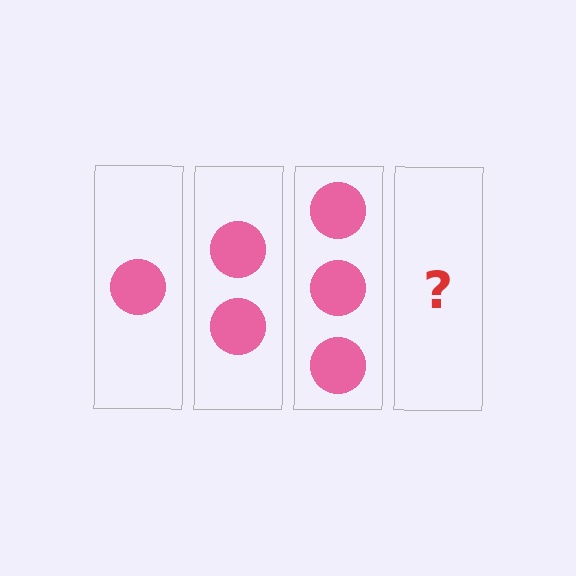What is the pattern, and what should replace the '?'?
The pattern is that each step adds one more circle. The '?' should be 4 circles.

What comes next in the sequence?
The next element should be 4 circles.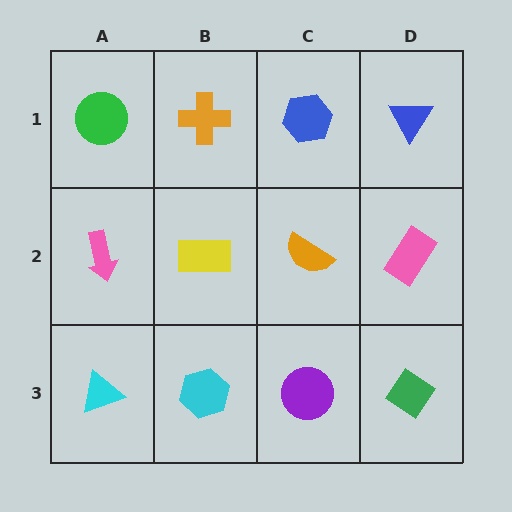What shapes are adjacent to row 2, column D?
A blue triangle (row 1, column D), a green diamond (row 3, column D), an orange semicircle (row 2, column C).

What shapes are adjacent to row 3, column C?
An orange semicircle (row 2, column C), a cyan hexagon (row 3, column B), a green diamond (row 3, column D).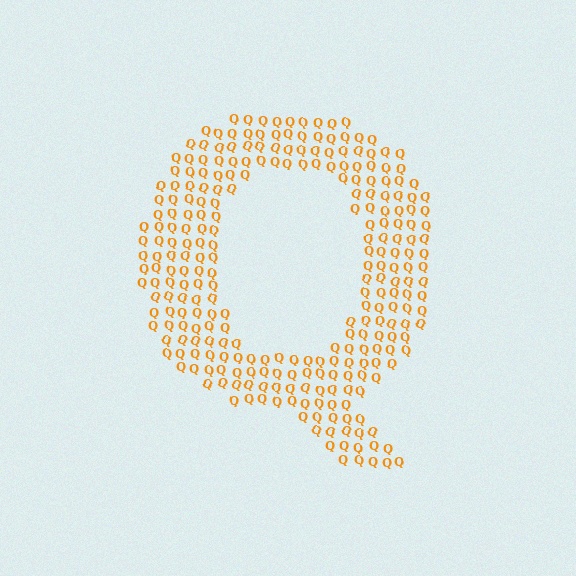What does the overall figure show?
The overall figure shows the letter Q.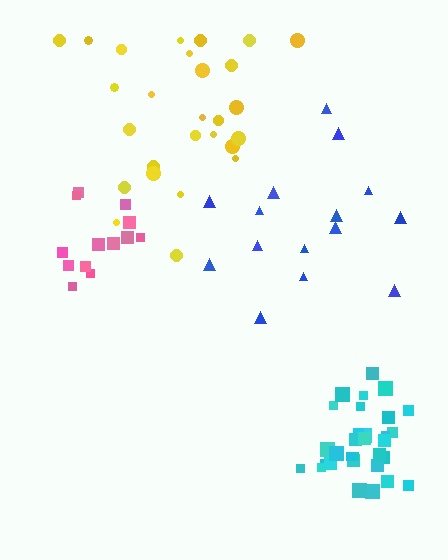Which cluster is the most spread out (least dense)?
Blue.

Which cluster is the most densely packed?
Cyan.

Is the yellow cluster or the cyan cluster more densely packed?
Cyan.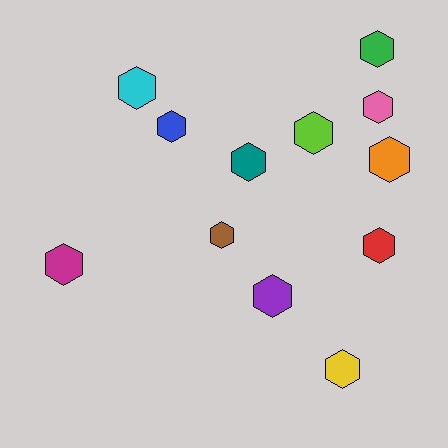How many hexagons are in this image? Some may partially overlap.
There are 12 hexagons.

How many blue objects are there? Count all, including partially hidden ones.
There is 1 blue object.